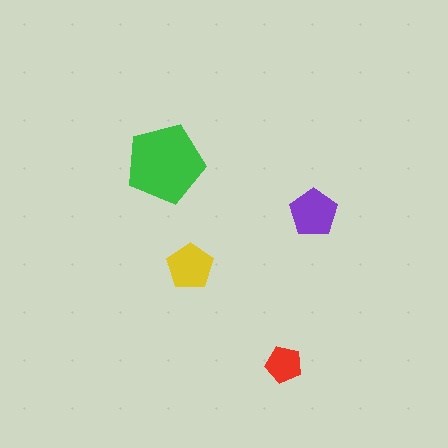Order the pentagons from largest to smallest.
the green one, the purple one, the yellow one, the red one.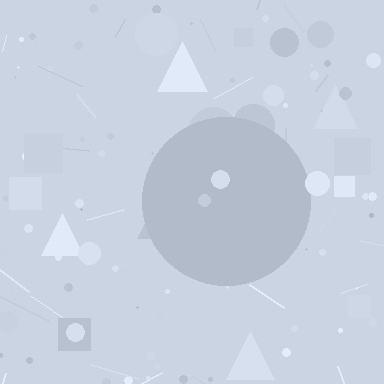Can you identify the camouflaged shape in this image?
The camouflaged shape is a circle.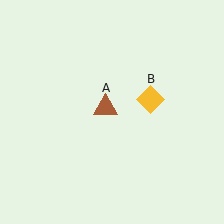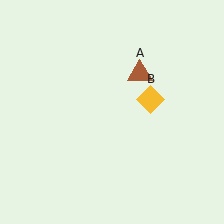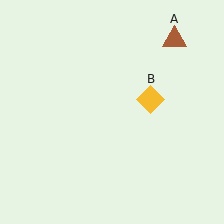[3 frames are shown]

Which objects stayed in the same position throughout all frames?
Yellow diamond (object B) remained stationary.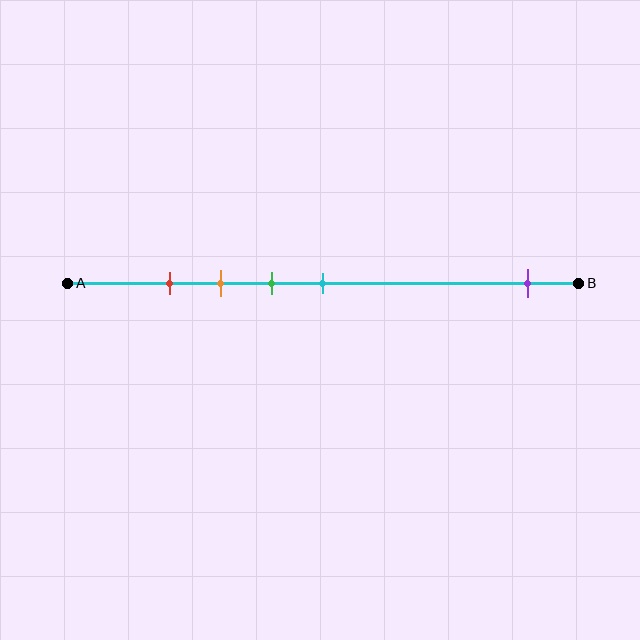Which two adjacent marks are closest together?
The red and orange marks are the closest adjacent pair.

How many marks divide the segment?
There are 5 marks dividing the segment.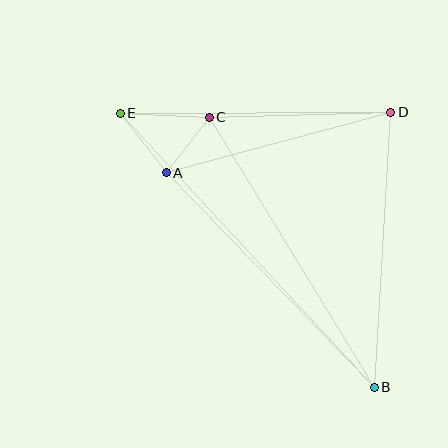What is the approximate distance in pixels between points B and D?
The distance between B and D is approximately 275 pixels.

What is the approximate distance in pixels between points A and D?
The distance between A and D is approximately 233 pixels.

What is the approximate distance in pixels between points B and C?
The distance between B and C is approximately 316 pixels.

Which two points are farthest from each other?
Points B and E are farthest from each other.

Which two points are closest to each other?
Points A and C are closest to each other.